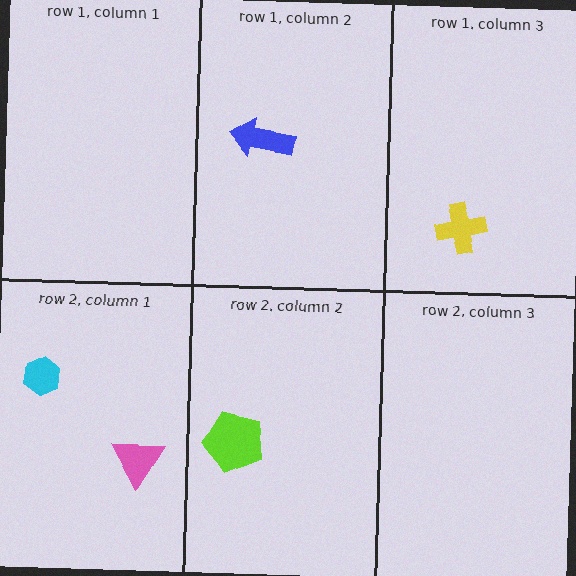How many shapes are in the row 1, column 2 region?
1.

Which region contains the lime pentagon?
The row 2, column 2 region.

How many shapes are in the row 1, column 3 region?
1.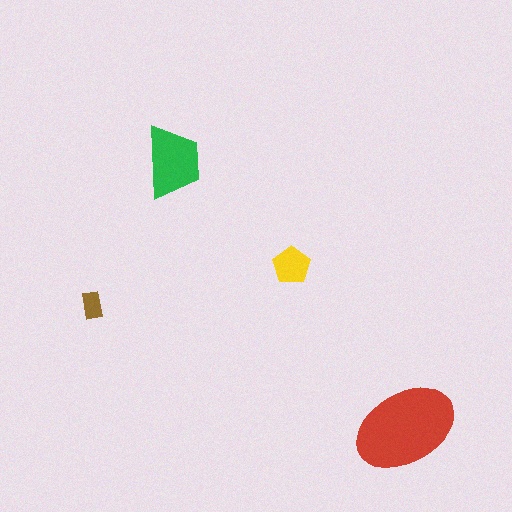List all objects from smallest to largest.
The brown rectangle, the yellow pentagon, the green trapezoid, the red ellipse.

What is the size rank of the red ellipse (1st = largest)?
1st.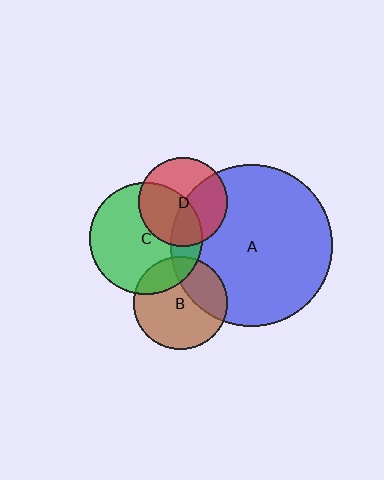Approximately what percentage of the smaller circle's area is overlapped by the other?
Approximately 20%.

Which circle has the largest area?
Circle A (blue).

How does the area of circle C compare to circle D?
Approximately 1.6 times.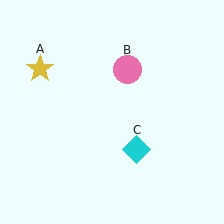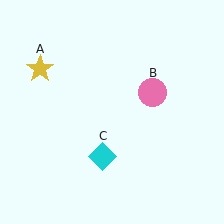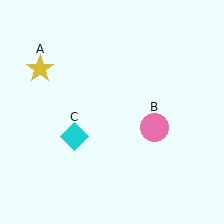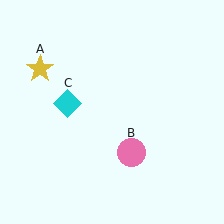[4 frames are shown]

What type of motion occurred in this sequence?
The pink circle (object B), cyan diamond (object C) rotated clockwise around the center of the scene.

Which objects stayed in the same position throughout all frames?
Yellow star (object A) remained stationary.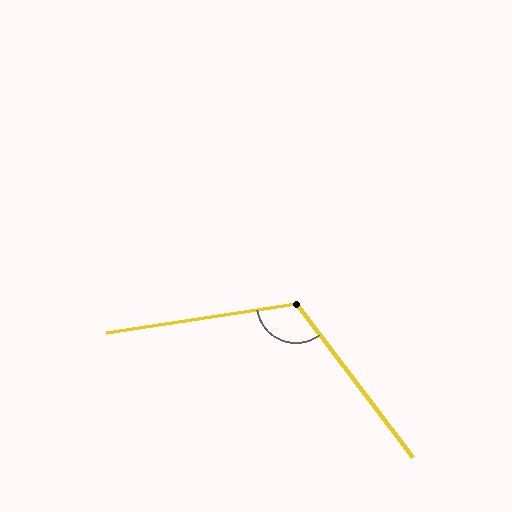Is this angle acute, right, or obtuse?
It is obtuse.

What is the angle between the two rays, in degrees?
Approximately 119 degrees.